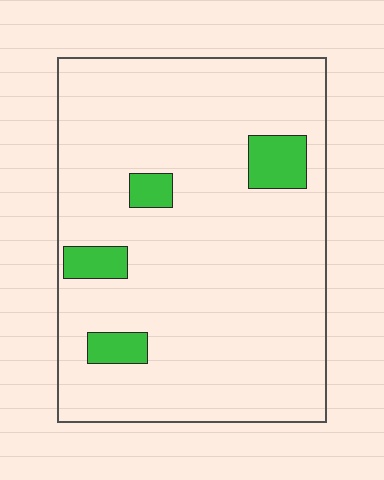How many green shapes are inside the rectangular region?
4.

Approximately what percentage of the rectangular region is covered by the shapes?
Approximately 10%.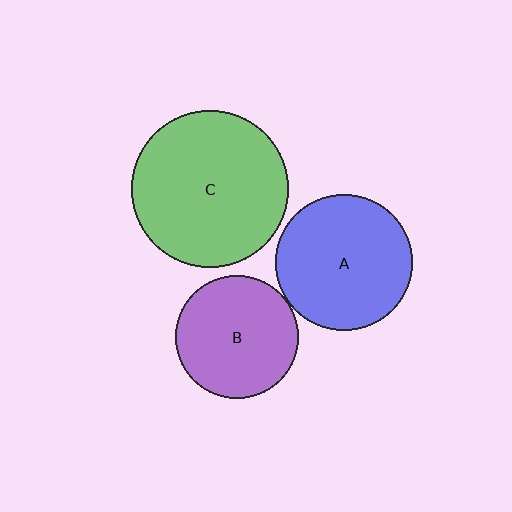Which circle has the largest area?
Circle C (green).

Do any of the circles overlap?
No, none of the circles overlap.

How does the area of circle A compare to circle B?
Approximately 1.2 times.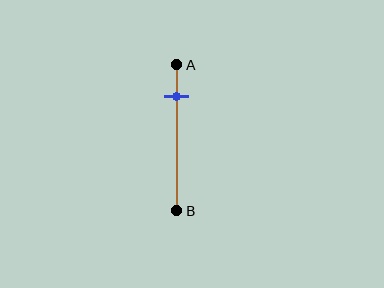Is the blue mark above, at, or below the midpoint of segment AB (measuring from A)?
The blue mark is above the midpoint of segment AB.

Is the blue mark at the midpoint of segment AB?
No, the mark is at about 20% from A, not at the 50% midpoint.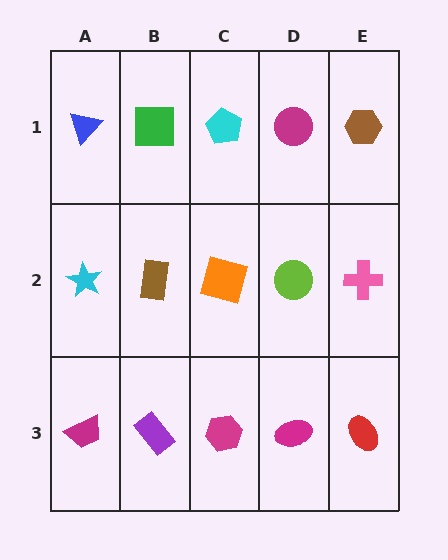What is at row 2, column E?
A pink cross.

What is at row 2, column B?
A brown rectangle.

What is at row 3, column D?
A magenta ellipse.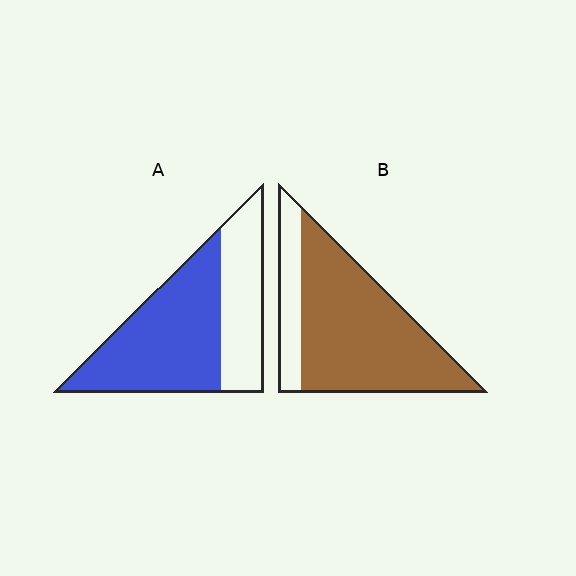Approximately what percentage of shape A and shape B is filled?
A is approximately 65% and B is approximately 80%.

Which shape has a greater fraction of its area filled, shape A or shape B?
Shape B.